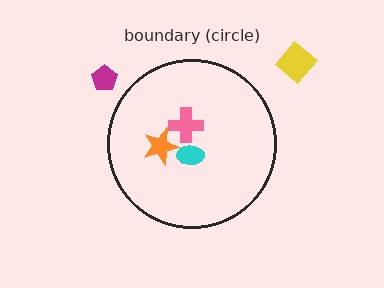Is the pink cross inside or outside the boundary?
Inside.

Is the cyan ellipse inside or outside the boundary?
Inside.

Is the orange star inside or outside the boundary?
Inside.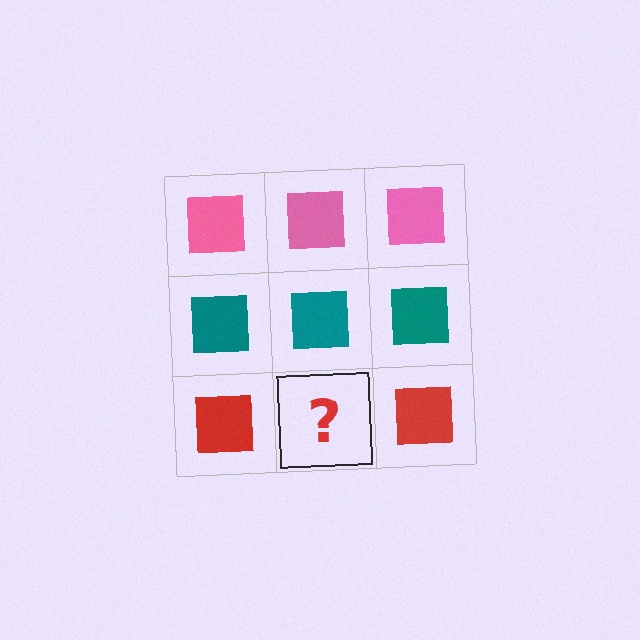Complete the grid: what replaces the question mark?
The question mark should be replaced with a red square.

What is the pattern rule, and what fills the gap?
The rule is that each row has a consistent color. The gap should be filled with a red square.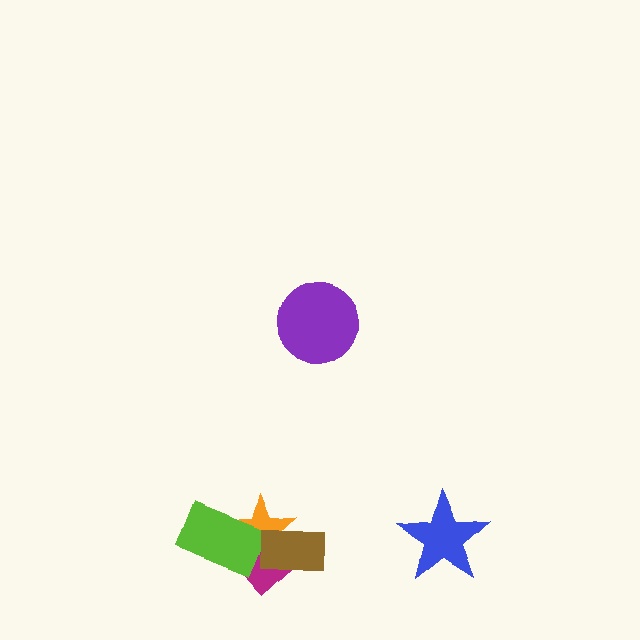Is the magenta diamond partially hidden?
Yes, it is partially covered by another shape.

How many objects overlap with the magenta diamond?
3 objects overlap with the magenta diamond.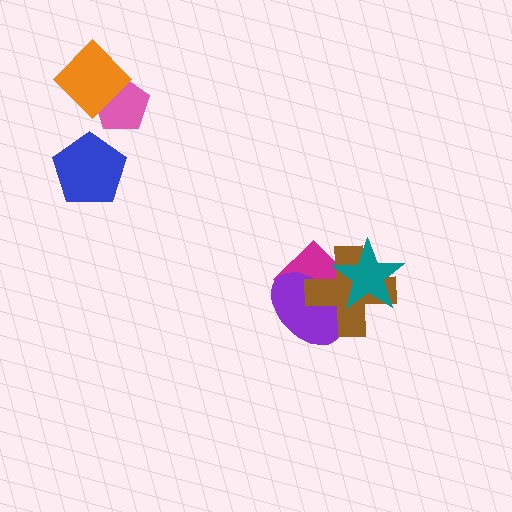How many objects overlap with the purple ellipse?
3 objects overlap with the purple ellipse.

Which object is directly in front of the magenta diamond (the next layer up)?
The purple ellipse is directly in front of the magenta diamond.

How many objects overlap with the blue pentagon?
0 objects overlap with the blue pentagon.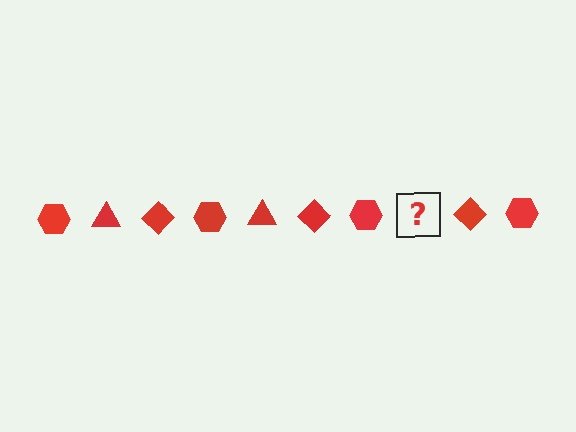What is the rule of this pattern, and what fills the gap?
The rule is that the pattern cycles through hexagon, triangle, diamond shapes in red. The gap should be filled with a red triangle.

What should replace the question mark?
The question mark should be replaced with a red triangle.